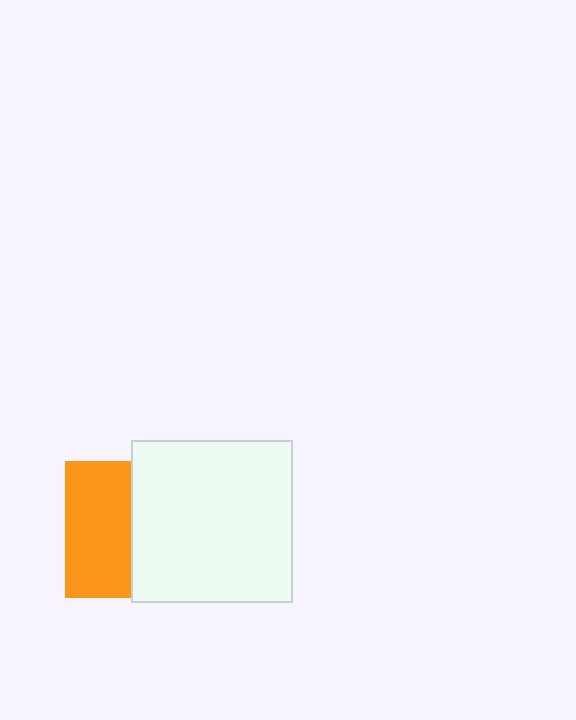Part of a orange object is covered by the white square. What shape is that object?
It is a square.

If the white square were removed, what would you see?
You would see the complete orange square.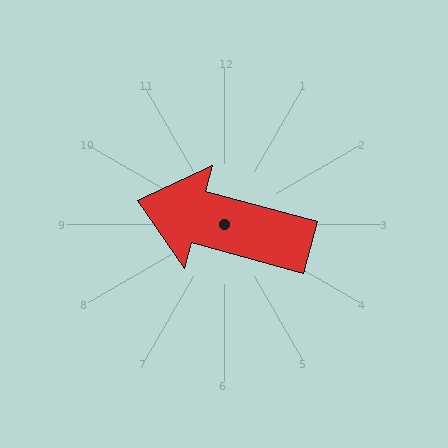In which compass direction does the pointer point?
West.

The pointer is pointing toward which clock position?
Roughly 10 o'clock.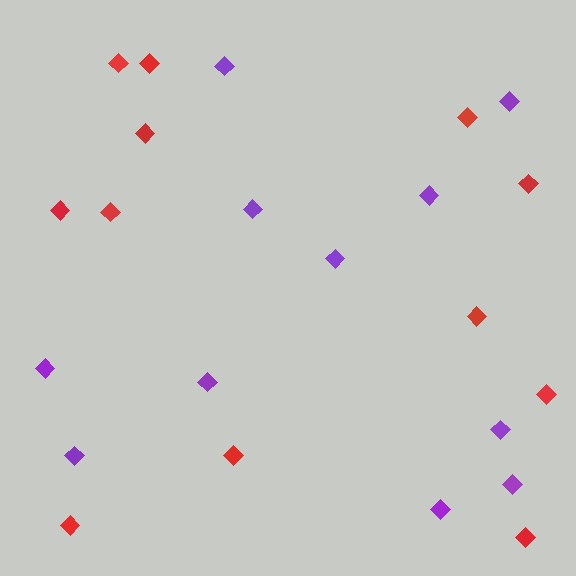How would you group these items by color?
There are 2 groups: one group of red diamonds (12) and one group of purple diamonds (11).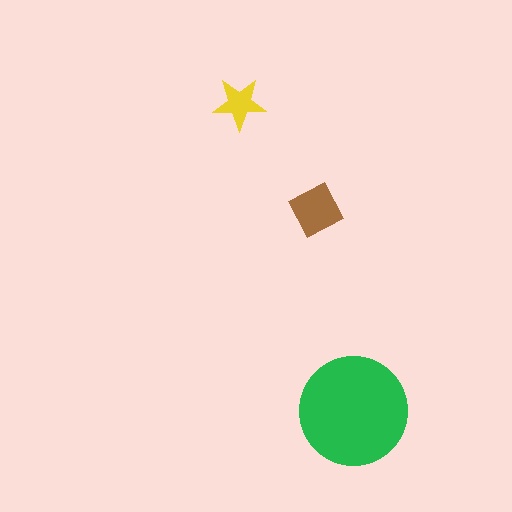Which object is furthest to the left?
The yellow star is leftmost.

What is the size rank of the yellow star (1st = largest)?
3rd.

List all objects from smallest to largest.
The yellow star, the brown square, the green circle.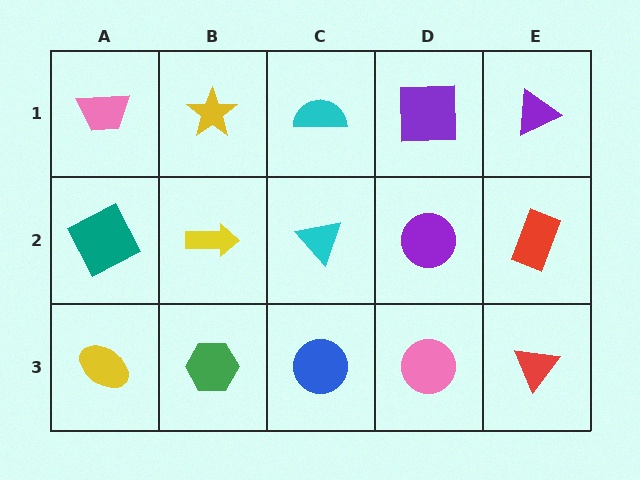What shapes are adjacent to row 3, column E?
A red rectangle (row 2, column E), a pink circle (row 3, column D).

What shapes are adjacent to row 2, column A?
A pink trapezoid (row 1, column A), a yellow ellipse (row 3, column A), a yellow arrow (row 2, column B).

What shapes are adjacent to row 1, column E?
A red rectangle (row 2, column E), a purple square (row 1, column D).